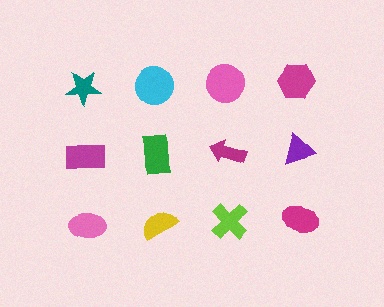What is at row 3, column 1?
A pink ellipse.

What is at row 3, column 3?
A lime cross.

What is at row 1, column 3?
A pink circle.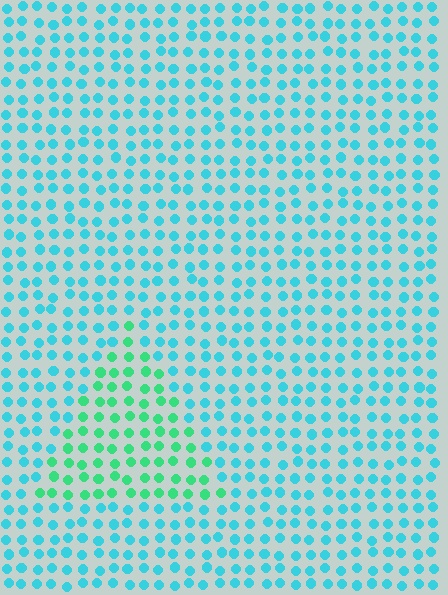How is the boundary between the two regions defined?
The boundary is defined purely by a slight shift in hue (about 40 degrees). Spacing, size, and orientation are identical on both sides.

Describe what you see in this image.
The image is filled with small cyan elements in a uniform arrangement. A triangle-shaped region is visible where the elements are tinted to a slightly different hue, forming a subtle color boundary.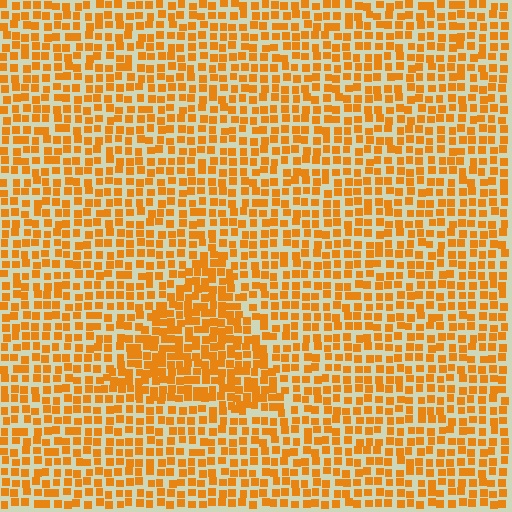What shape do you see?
I see a triangle.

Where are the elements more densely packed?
The elements are more densely packed inside the triangle boundary.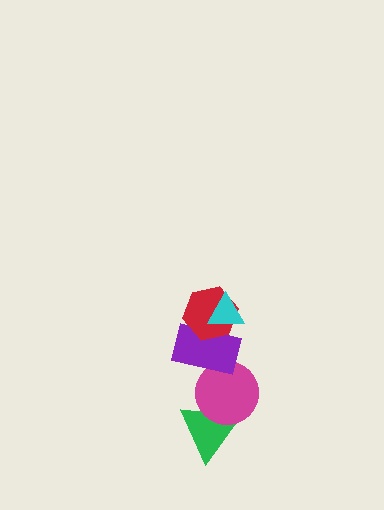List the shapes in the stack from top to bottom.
From top to bottom: the cyan triangle, the red hexagon, the purple rectangle, the magenta circle, the green triangle.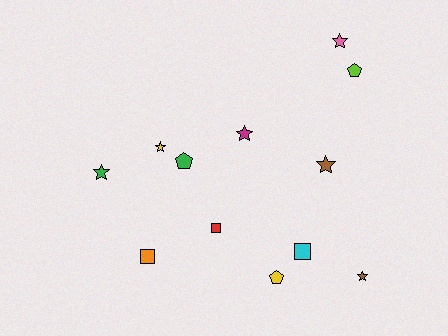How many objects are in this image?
There are 12 objects.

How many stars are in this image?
There are 6 stars.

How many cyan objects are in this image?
There is 1 cyan object.